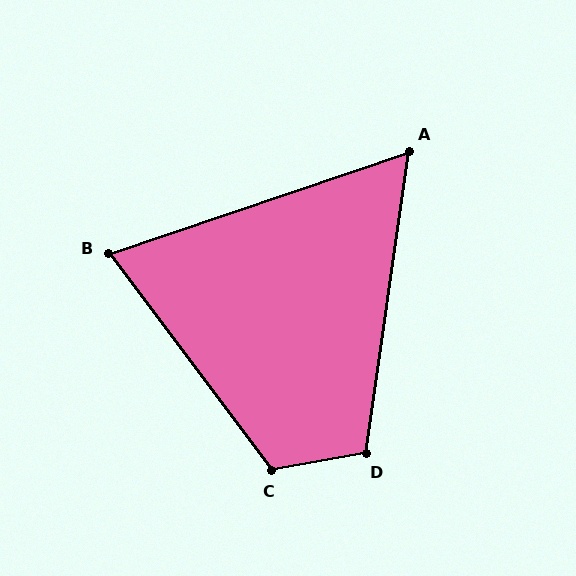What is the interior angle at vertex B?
Approximately 72 degrees (acute).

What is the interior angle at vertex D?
Approximately 108 degrees (obtuse).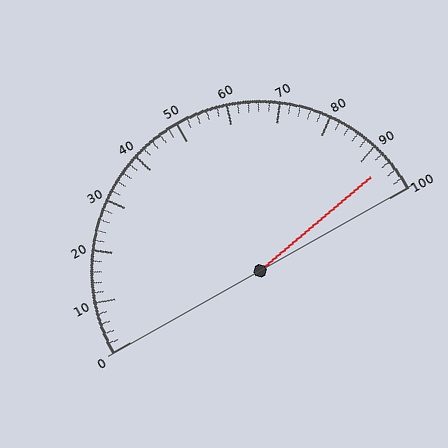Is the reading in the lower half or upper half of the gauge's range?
The reading is in the upper half of the range (0 to 100).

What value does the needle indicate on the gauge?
The needle indicates approximately 94.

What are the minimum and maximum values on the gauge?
The gauge ranges from 0 to 100.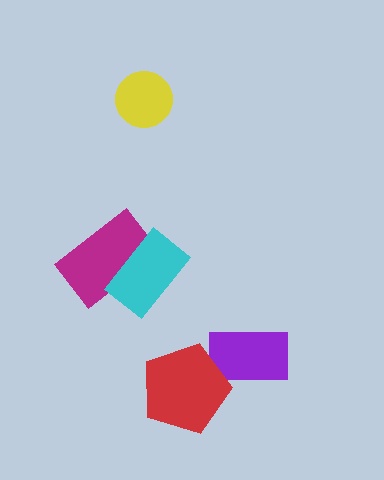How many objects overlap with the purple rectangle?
1 object overlaps with the purple rectangle.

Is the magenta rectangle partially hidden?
Yes, it is partially covered by another shape.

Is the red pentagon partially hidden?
No, no other shape covers it.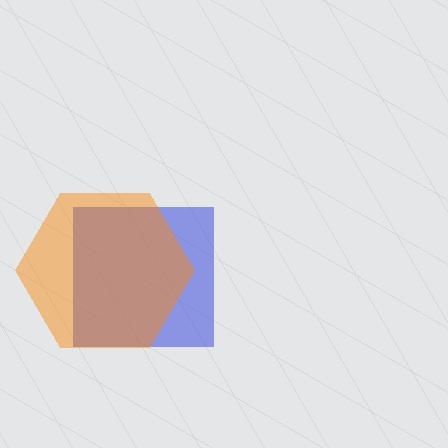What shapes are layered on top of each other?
The layered shapes are: a blue square, an orange hexagon.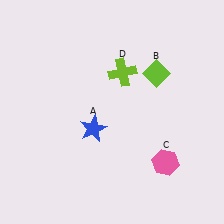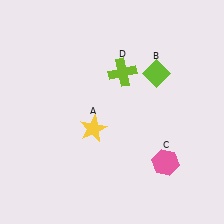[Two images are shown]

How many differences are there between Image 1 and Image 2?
There is 1 difference between the two images.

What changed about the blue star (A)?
In Image 1, A is blue. In Image 2, it changed to yellow.